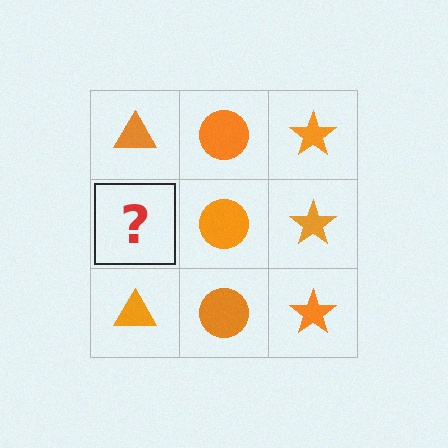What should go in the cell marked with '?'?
The missing cell should contain an orange triangle.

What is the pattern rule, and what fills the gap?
The rule is that each column has a consistent shape. The gap should be filled with an orange triangle.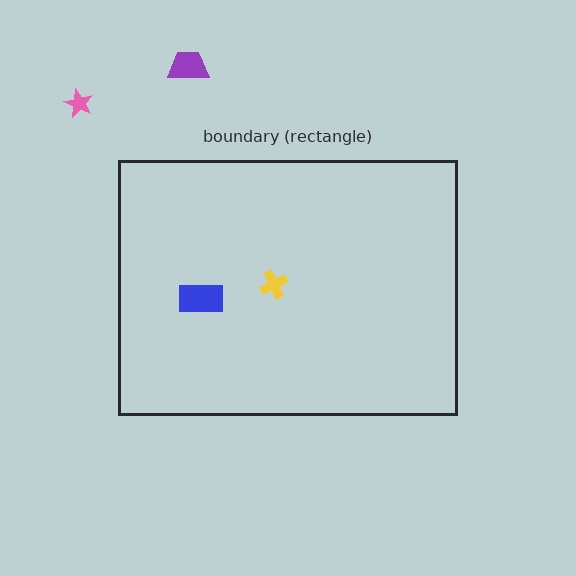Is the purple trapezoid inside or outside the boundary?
Outside.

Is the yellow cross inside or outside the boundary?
Inside.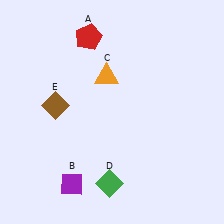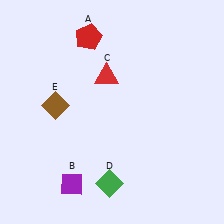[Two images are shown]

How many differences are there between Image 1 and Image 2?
There is 1 difference between the two images.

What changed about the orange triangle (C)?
In Image 1, C is orange. In Image 2, it changed to red.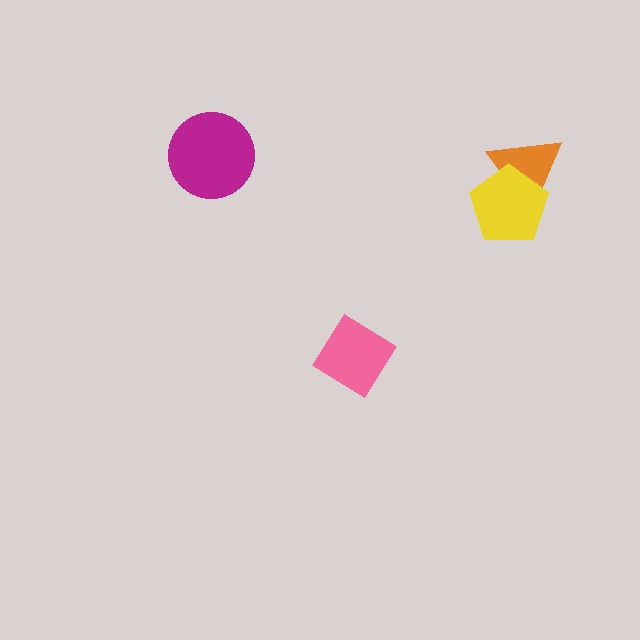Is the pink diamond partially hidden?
No, no other shape covers it.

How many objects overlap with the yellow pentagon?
1 object overlaps with the yellow pentagon.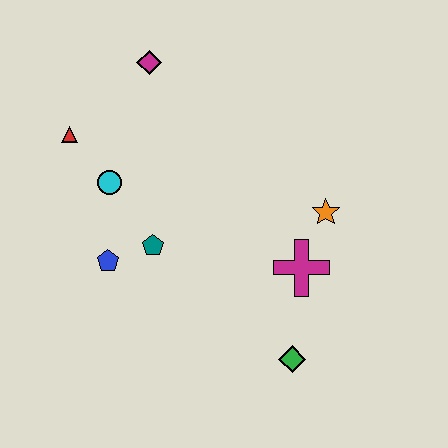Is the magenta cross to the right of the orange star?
No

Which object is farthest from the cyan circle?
The green diamond is farthest from the cyan circle.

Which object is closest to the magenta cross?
The orange star is closest to the magenta cross.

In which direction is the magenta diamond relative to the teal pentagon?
The magenta diamond is above the teal pentagon.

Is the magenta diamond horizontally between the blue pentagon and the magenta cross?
Yes